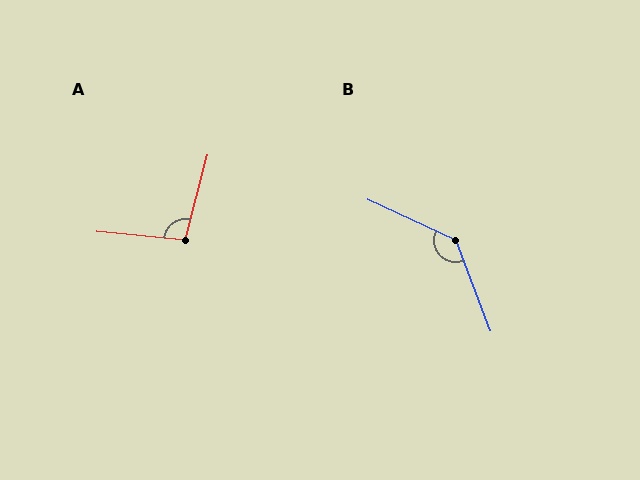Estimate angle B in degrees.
Approximately 136 degrees.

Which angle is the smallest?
A, at approximately 99 degrees.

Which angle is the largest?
B, at approximately 136 degrees.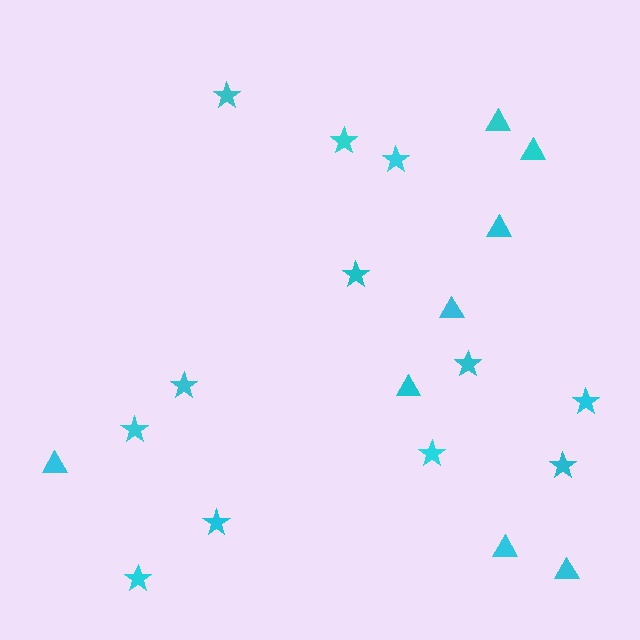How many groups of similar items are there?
There are 2 groups: one group of stars (12) and one group of triangles (8).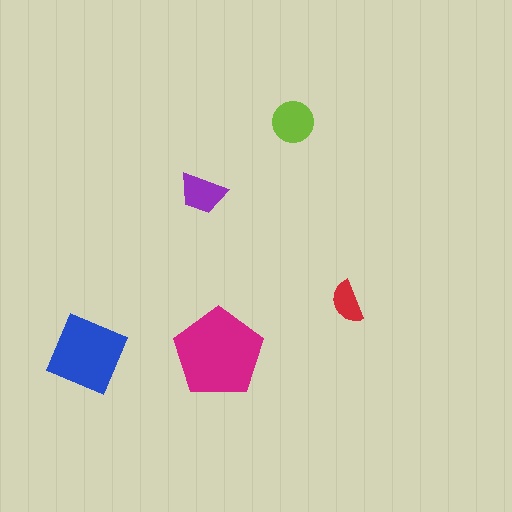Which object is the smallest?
The red semicircle.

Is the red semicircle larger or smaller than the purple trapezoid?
Smaller.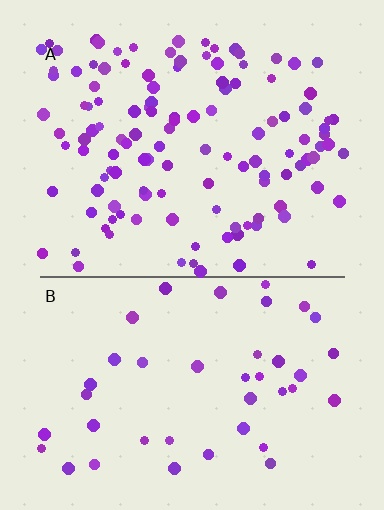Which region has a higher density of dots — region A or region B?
A (the top).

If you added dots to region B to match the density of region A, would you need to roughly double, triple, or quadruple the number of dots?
Approximately triple.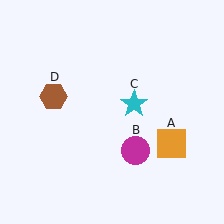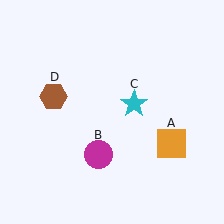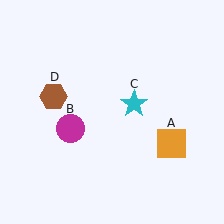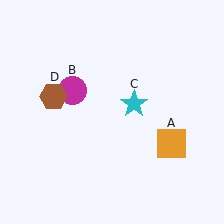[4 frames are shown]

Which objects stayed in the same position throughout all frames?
Orange square (object A) and cyan star (object C) and brown hexagon (object D) remained stationary.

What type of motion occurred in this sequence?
The magenta circle (object B) rotated clockwise around the center of the scene.